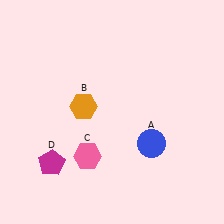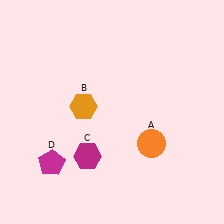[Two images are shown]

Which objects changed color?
A changed from blue to orange. C changed from pink to magenta.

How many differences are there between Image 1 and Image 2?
There are 2 differences between the two images.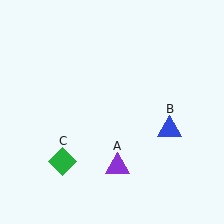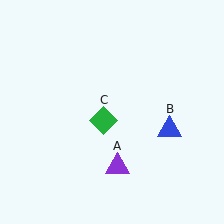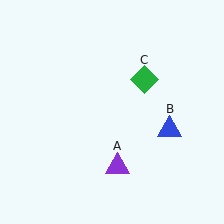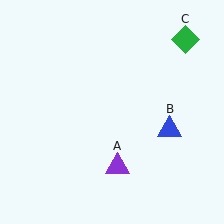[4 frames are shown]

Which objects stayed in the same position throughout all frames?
Purple triangle (object A) and blue triangle (object B) remained stationary.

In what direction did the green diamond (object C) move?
The green diamond (object C) moved up and to the right.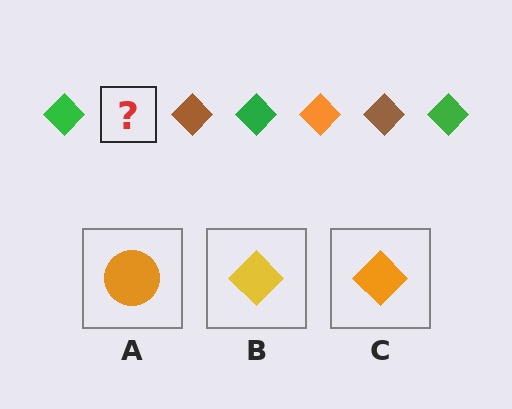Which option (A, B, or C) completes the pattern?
C.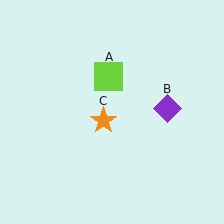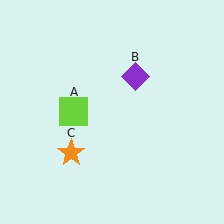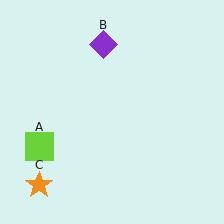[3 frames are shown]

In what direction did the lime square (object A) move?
The lime square (object A) moved down and to the left.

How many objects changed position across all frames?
3 objects changed position: lime square (object A), purple diamond (object B), orange star (object C).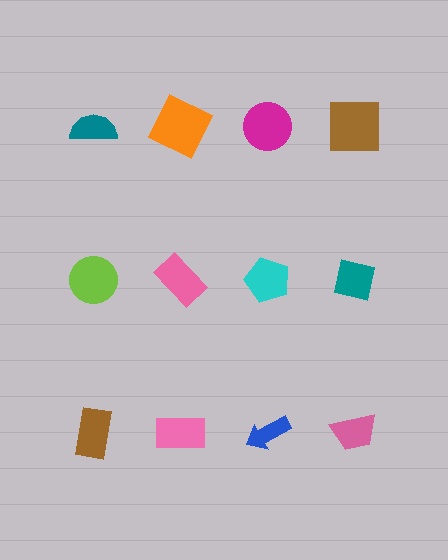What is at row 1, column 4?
A brown square.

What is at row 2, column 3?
A cyan pentagon.